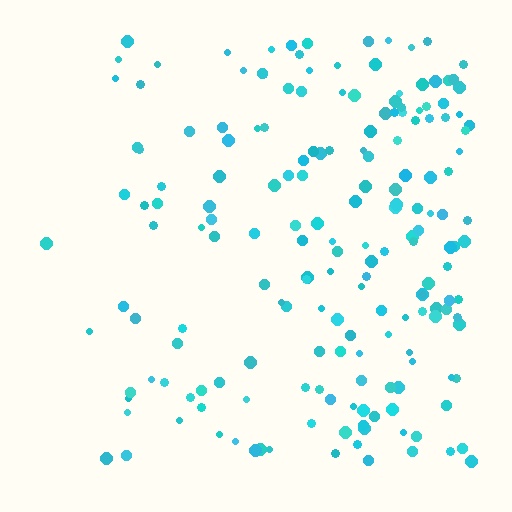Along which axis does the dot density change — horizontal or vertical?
Horizontal.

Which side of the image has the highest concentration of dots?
The right.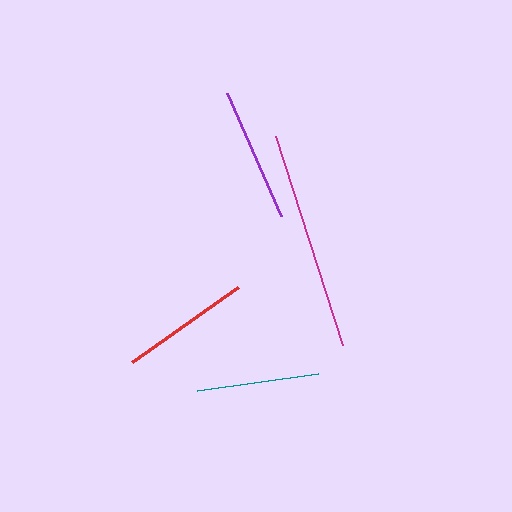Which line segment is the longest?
The magenta line is the longest at approximately 220 pixels.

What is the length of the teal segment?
The teal segment is approximately 122 pixels long.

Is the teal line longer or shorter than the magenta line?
The magenta line is longer than the teal line.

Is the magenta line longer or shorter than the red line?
The magenta line is longer than the red line.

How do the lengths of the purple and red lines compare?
The purple and red lines are approximately the same length.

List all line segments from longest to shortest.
From longest to shortest: magenta, purple, red, teal.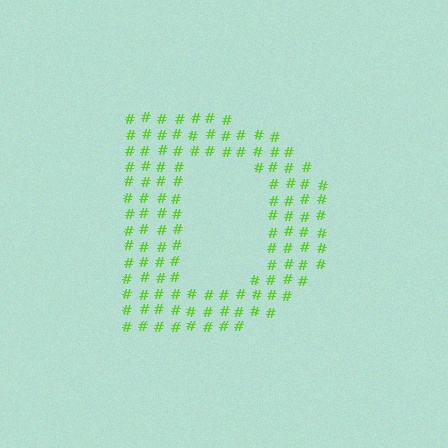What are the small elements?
The small elements are hash symbols.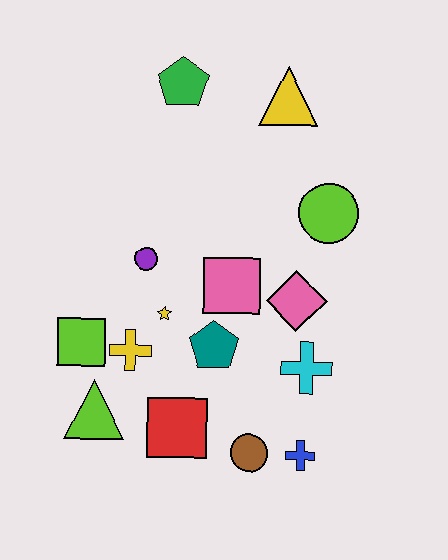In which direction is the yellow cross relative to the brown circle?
The yellow cross is to the left of the brown circle.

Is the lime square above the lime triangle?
Yes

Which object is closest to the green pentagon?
The yellow triangle is closest to the green pentagon.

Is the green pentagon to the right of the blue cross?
No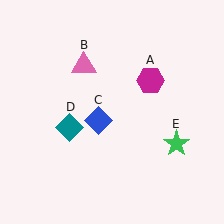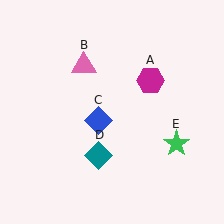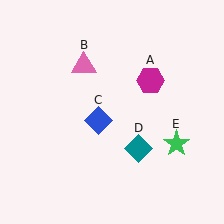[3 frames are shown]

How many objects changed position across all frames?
1 object changed position: teal diamond (object D).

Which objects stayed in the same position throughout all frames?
Magenta hexagon (object A) and pink triangle (object B) and blue diamond (object C) and green star (object E) remained stationary.